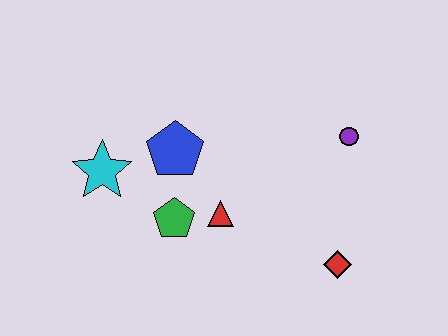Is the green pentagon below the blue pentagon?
Yes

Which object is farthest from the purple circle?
The cyan star is farthest from the purple circle.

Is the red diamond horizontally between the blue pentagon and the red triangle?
No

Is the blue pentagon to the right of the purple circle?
No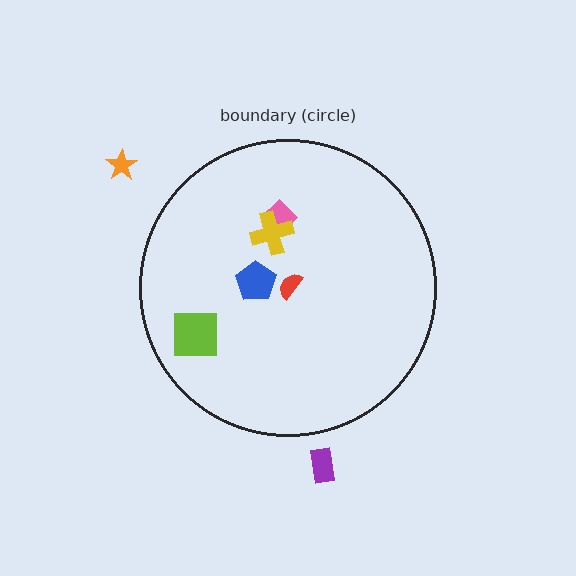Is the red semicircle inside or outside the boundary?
Inside.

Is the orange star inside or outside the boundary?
Outside.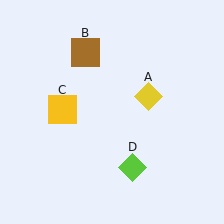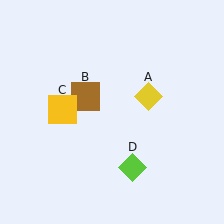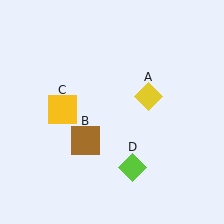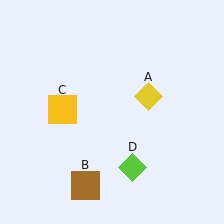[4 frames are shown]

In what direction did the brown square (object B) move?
The brown square (object B) moved down.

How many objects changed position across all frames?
1 object changed position: brown square (object B).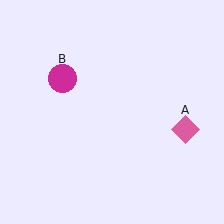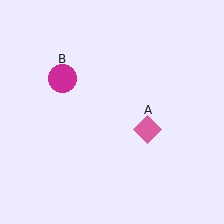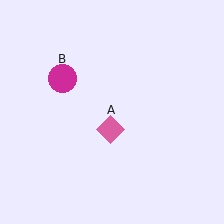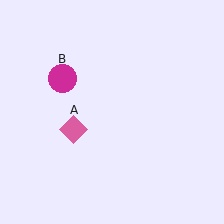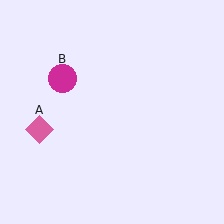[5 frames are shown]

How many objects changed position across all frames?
1 object changed position: pink diamond (object A).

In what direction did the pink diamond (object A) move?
The pink diamond (object A) moved left.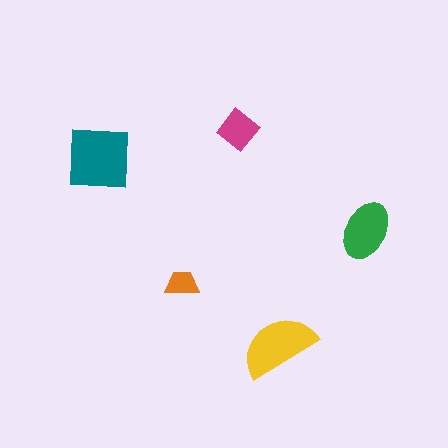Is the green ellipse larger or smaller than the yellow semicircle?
Smaller.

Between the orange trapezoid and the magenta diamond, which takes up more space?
The magenta diamond.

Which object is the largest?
The teal square.